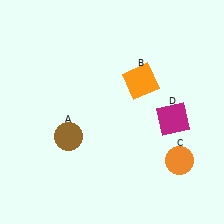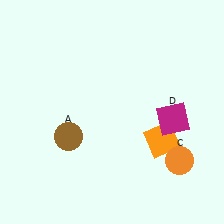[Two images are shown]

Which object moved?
The orange square (B) moved down.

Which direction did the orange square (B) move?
The orange square (B) moved down.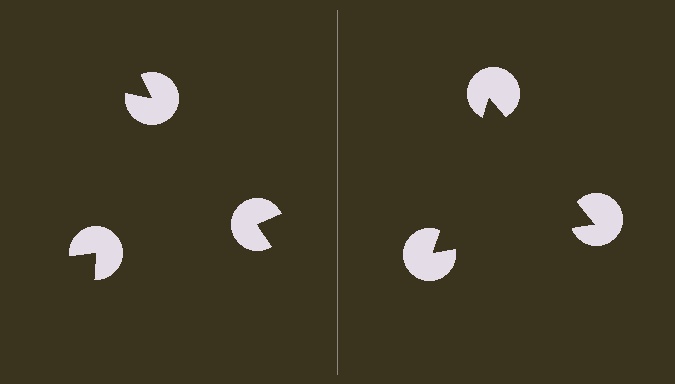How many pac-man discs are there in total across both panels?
6 — 3 on each side.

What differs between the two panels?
The pac-man discs are positioned identically on both sides; only the wedge orientations differ. On the right they align to a triangle; on the left they are misaligned.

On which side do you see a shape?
An illusory triangle appears on the right side. On the left side the wedge cuts are rotated, so no coherent shape forms.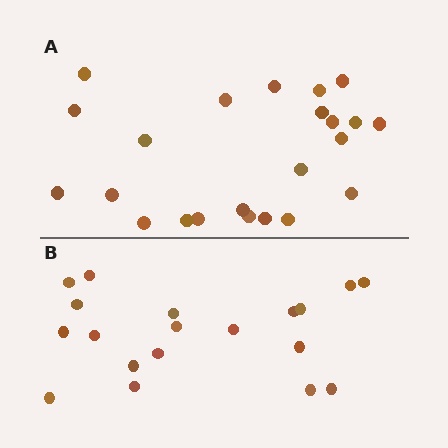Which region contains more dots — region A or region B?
Region A (the top region) has more dots.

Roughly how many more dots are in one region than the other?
Region A has about 4 more dots than region B.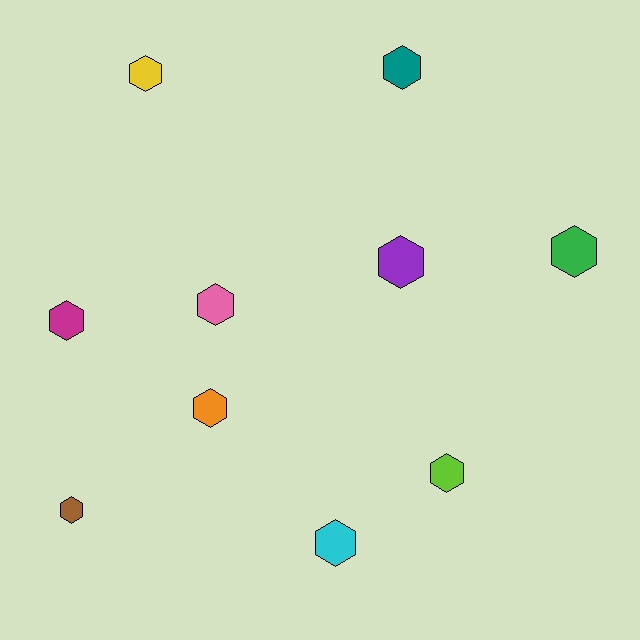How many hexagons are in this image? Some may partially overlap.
There are 10 hexagons.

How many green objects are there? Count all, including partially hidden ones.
There is 1 green object.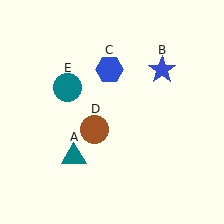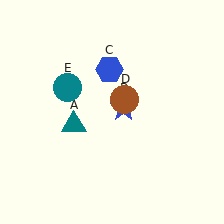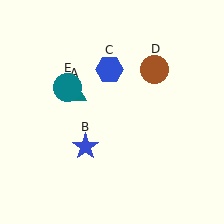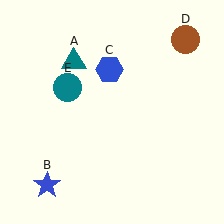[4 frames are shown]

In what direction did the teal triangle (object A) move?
The teal triangle (object A) moved up.